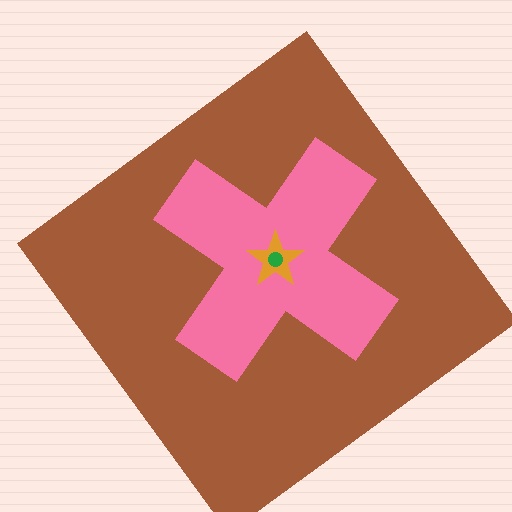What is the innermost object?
The green circle.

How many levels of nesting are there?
4.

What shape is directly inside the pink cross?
The orange star.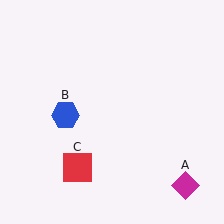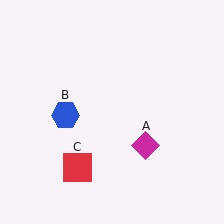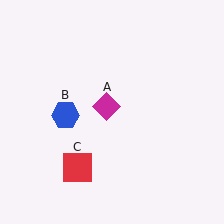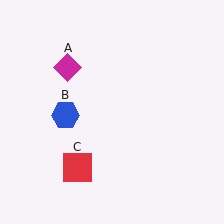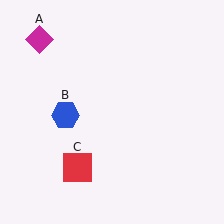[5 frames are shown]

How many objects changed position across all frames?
1 object changed position: magenta diamond (object A).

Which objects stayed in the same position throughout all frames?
Blue hexagon (object B) and red square (object C) remained stationary.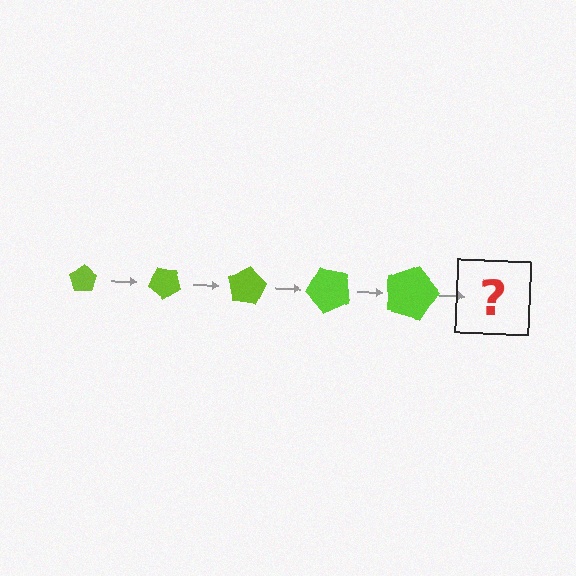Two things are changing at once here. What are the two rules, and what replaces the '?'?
The two rules are that the pentagon grows larger each step and it rotates 40 degrees each step. The '?' should be a pentagon, larger than the previous one and rotated 200 degrees from the start.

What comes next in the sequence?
The next element should be a pentagon, larger than the previous one and rotated 200 degrees from the start.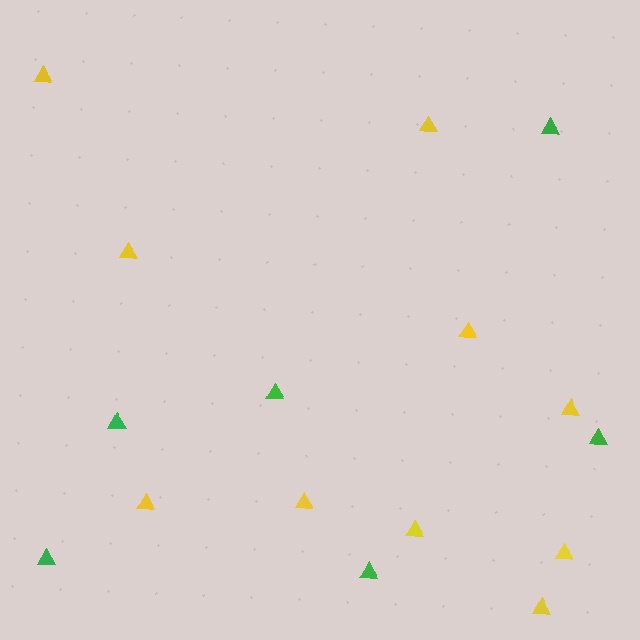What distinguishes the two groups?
There are 2 groups: one group of yellow triangles (10) and one group of green triangles (6).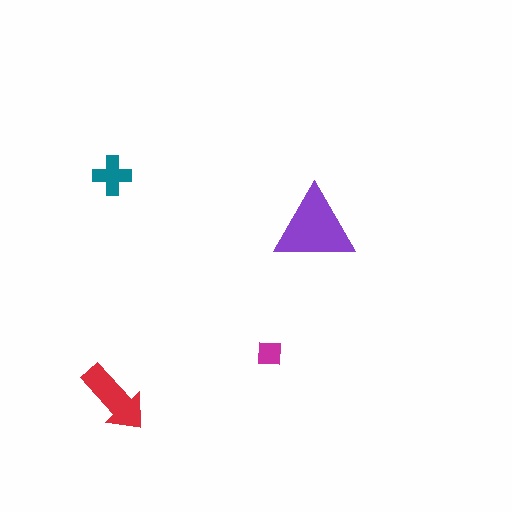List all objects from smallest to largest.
The magenta square, the teal cross, the red arrow, the purple triangle.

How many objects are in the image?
There are 4 objects in the image.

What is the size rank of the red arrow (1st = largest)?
2nd.